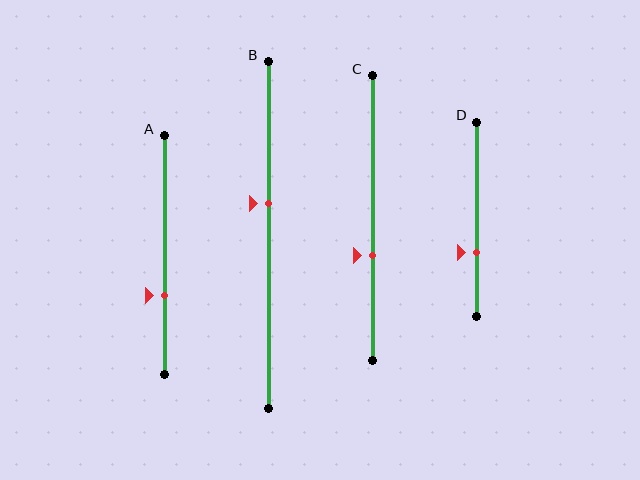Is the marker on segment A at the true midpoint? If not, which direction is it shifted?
No, the marker on segment A is shifted downward by about 17% of the segment length.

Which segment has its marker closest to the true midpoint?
Segment B has its marker closest to the true midpoint.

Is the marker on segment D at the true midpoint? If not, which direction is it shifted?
No, the marker on segment D is shifted downward by about 17% of the segment length.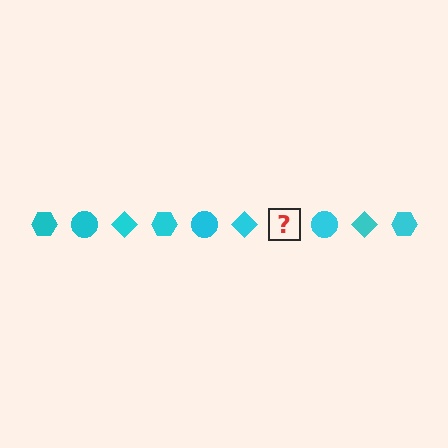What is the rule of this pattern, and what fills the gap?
The rule is that the pattern cycles through hexagon, circle, diamond shapes in cyan. The gap should be filled with a cyan hexagon.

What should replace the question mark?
The question mark should be replaced with a cyan hexagon.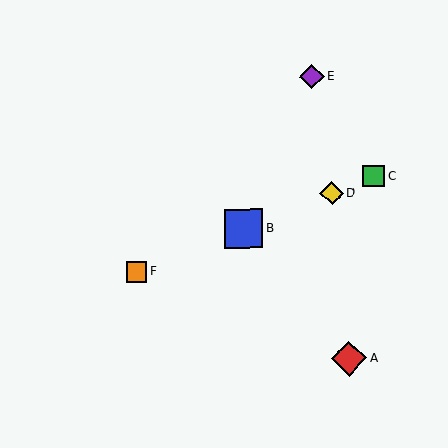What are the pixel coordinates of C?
Object C is at (374, 176).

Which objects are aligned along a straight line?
Objects B, C, D, F are aligned along a straight line.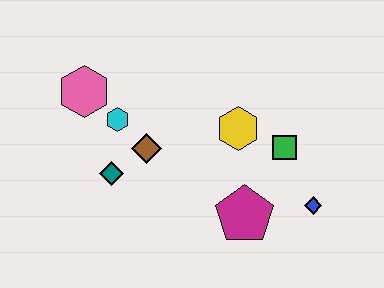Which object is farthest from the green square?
The pink hexagon is farthest from the green square.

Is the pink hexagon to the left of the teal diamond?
Yes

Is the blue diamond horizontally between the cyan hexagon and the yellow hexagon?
No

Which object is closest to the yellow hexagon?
The green square is closest to the yellow hexagon.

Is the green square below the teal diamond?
No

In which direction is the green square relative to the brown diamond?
The green square is to the right of the brown diamond.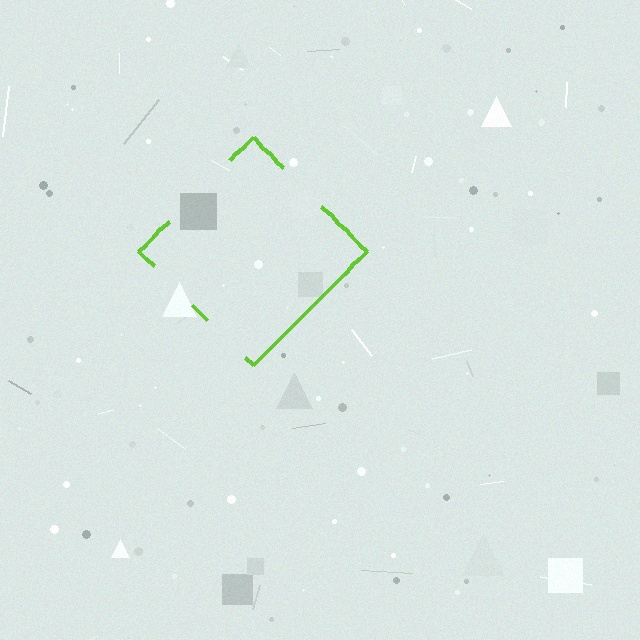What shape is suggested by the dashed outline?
The dashed outline suggests a diamond.